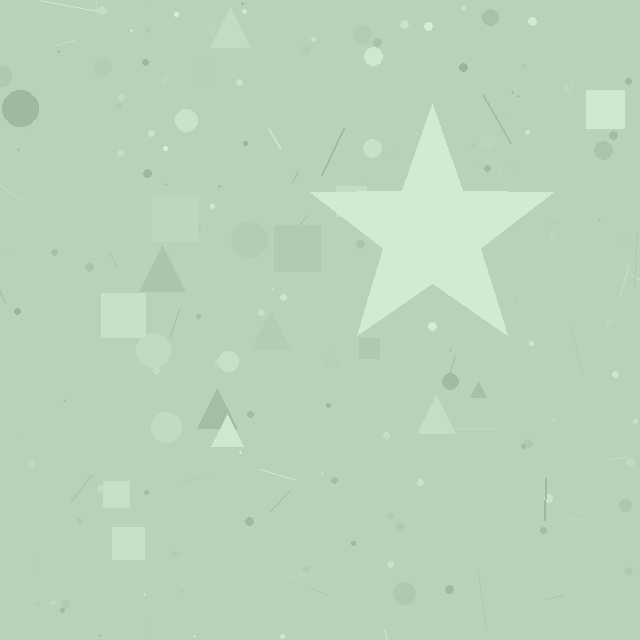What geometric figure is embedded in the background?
A star is embedded in the background.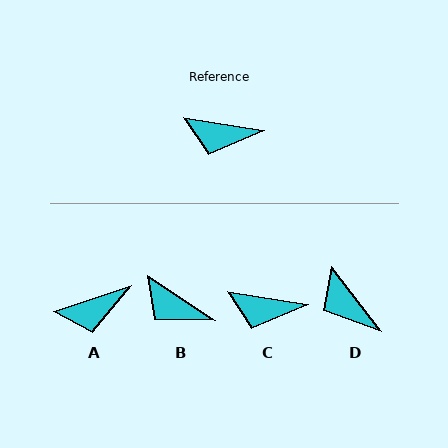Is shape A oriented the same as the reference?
No, it is off by about 28 degrees.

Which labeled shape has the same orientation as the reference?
C.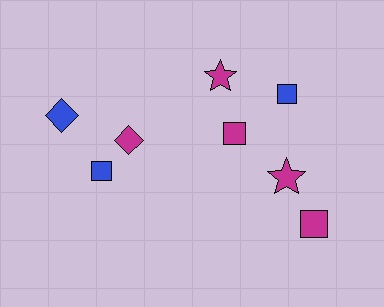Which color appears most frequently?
Magenta, with 5 objects.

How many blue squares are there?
There are 2 blue squares.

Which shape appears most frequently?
Square, with 4 objects.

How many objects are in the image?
There are 8 objects.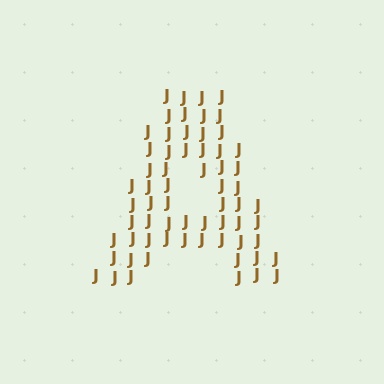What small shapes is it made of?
It is made of small letter J's.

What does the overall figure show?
The overall figure shows the letter A.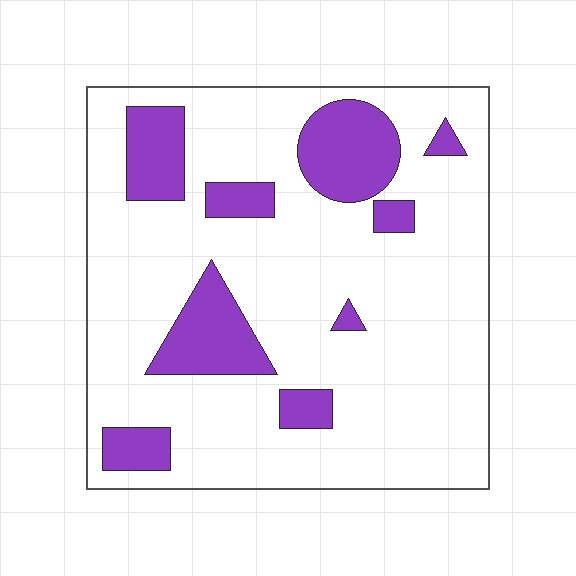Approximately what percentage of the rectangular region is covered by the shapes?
Approximately 20%.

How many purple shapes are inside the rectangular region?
9.